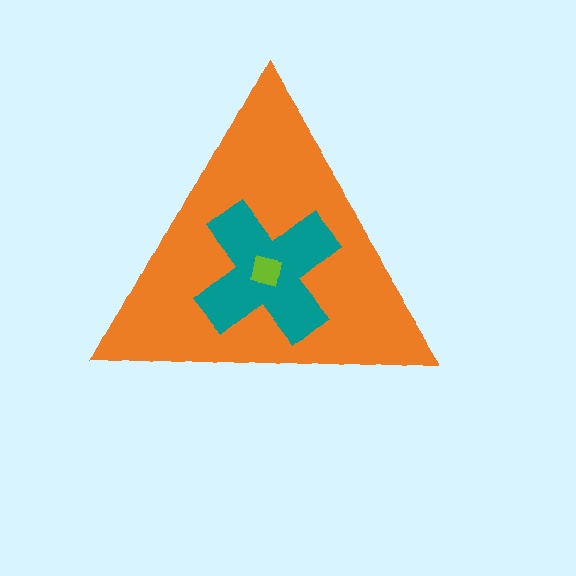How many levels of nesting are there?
3.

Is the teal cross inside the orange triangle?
Yes.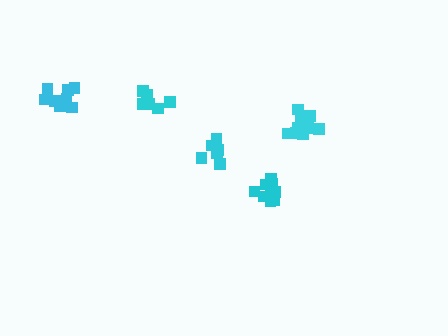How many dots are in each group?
Group 1: 6 dots, Group 2: 9 dots, Group 3: 6 dots, Group 4: 9 dots, Group 5: 11 dots (41 total).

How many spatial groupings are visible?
There are 5 spatial groupings.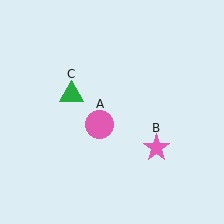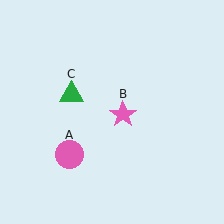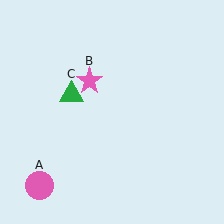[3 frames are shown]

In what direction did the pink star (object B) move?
The pink star (object B) moved up and to the left.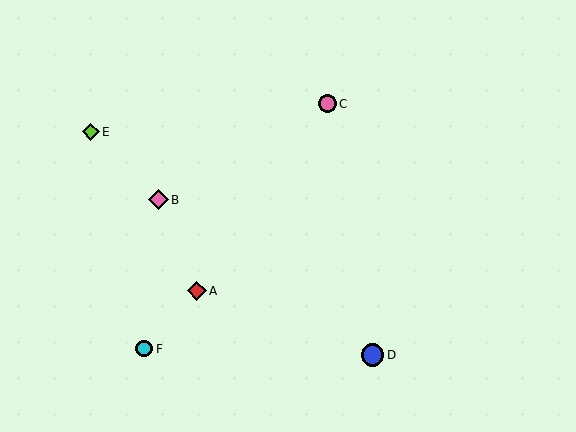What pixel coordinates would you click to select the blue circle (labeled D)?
Click at (373, 355) to select the blue circle D.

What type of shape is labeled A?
Shape A is a red diamond.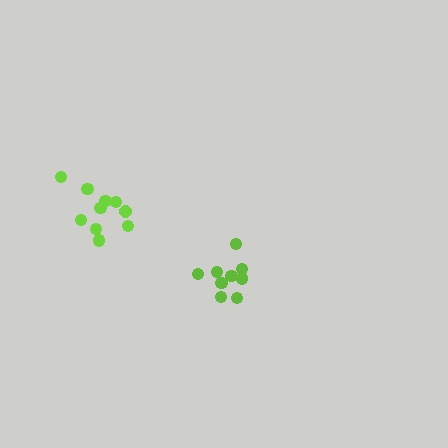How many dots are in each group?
Group 1: 10 dots, Group 2: 9 dots (19 total).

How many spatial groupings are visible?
There are 2 spatial groupings.